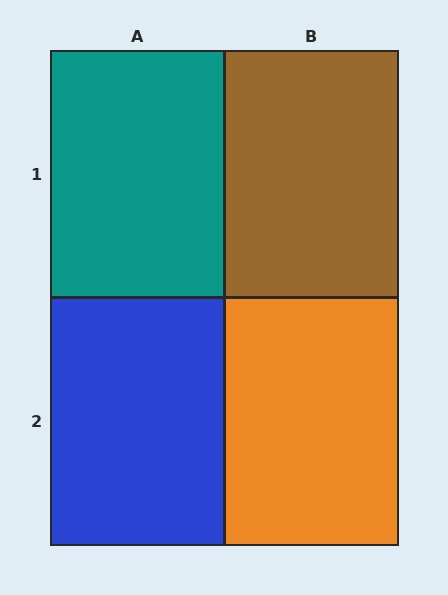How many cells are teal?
1 cell is teal.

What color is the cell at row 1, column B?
Brown.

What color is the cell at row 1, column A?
Teal.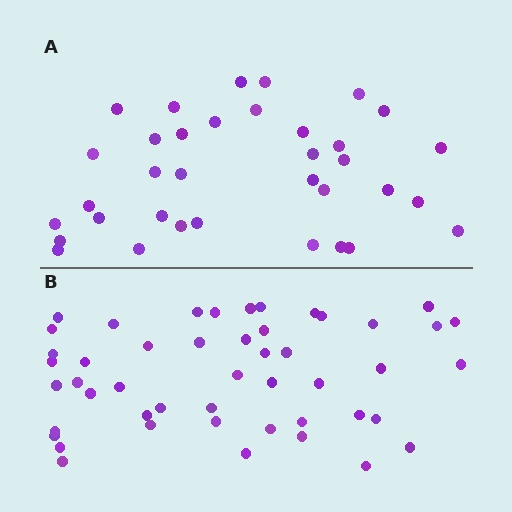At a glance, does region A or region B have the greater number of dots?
Region B (the bottom region) has more dots.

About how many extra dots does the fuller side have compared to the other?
Region B has approximately 15 more dots than region A.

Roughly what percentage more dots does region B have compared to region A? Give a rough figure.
About 35% more.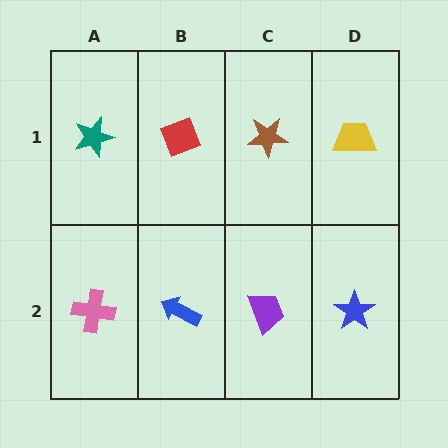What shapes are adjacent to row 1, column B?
A blue arrow (row 2, column B), a teal star (row 1, column A), a brown star (row 1, column C).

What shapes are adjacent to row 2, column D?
A yellow trapezoid (row 1, column D), a purple trapezoid (row 2, column C).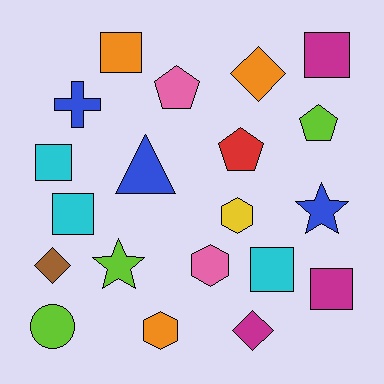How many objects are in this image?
There are 20 objects.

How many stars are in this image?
There are 2 stars.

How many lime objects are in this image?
There are 3 lime objects.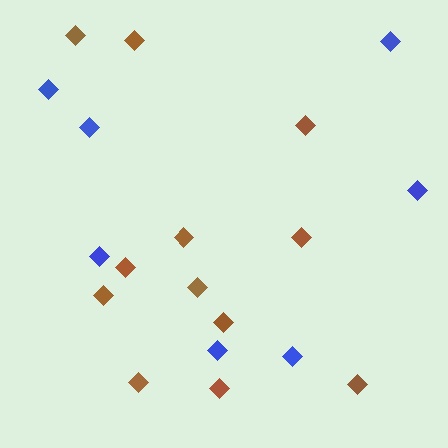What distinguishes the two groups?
There are 2 groups: one group of brown diamonds (12) and one group of blue diamonds (7).